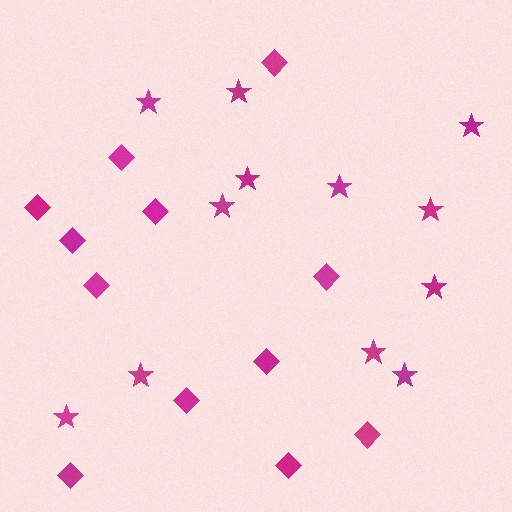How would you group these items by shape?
There are 2 groups: one group of stars (12) and one group of diamonds (12).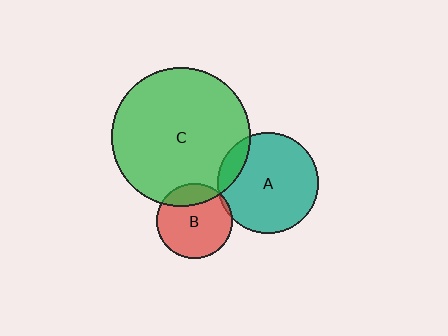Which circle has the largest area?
Circle C (green).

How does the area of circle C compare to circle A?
Approximately 1.9 times.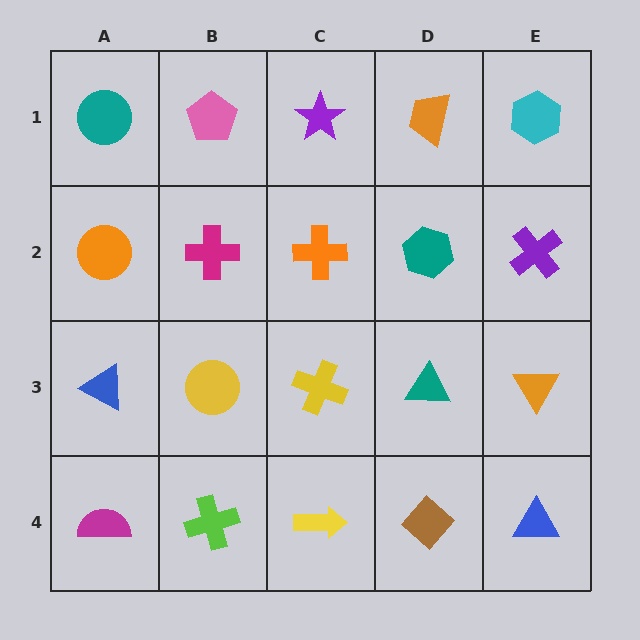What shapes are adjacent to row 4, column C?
A yellow cross (row 3, column C), a lime cross (row 4, column B), a brown diamond (row 4, column D).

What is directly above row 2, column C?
A purple star.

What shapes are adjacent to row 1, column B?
A magenta cross (row 2, column B), a teal circle (row 1, column A), a purple star (row 1, column C).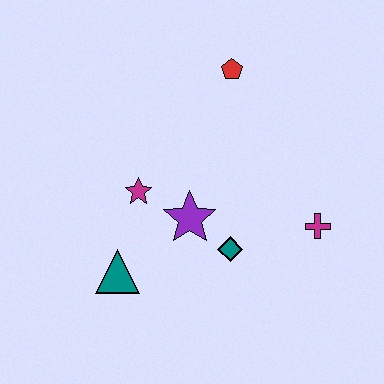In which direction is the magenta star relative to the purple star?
The magenta star is to the left of the purple star.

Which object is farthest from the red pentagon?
The teal triangle is farthest from the red pentagon.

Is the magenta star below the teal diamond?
No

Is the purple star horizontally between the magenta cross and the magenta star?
Yes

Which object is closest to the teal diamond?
The purple star is closest to the teal diamond.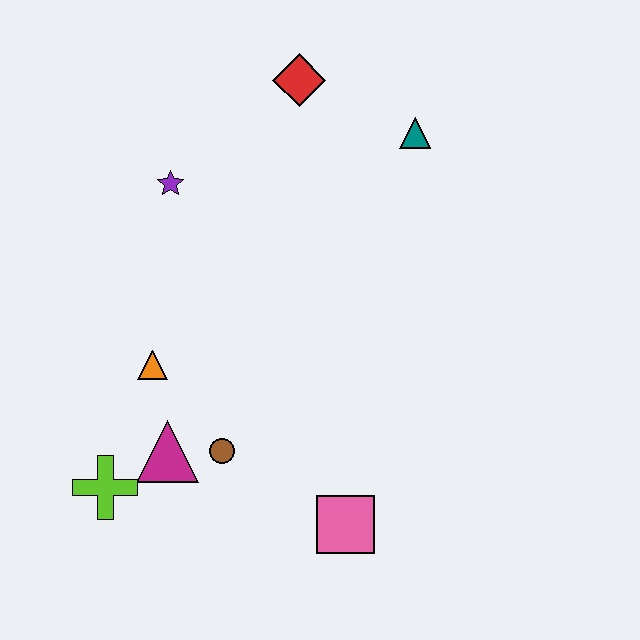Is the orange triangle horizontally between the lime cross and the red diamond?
Yes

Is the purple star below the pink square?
No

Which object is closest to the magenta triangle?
The brown circle is closest to the magenta triangle.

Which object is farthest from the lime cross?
The teal triangle is farthest from the lime cross.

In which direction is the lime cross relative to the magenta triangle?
The lime cross is to the left of the magenta triangle.